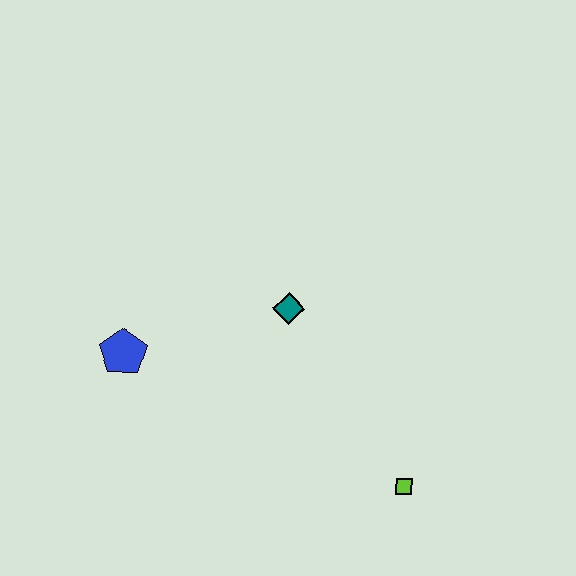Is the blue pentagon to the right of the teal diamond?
No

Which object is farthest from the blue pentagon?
The lime square is farthest from the blue pentagon.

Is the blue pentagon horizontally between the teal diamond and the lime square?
No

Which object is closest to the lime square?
The teal diamond is closest to the lime square.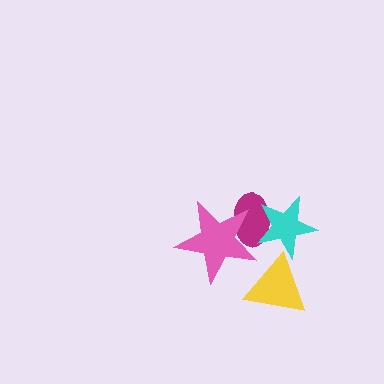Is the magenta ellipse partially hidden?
Yes, it is partially covered by another shape.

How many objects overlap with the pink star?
1 object overlaps with the pink star.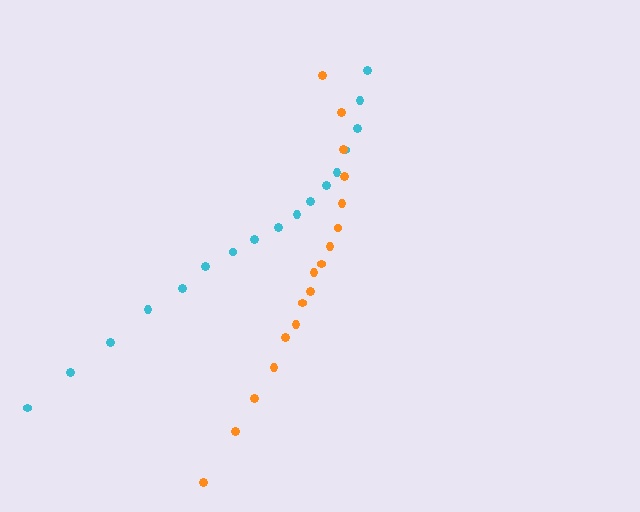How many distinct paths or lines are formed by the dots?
There are 2 distinct paths.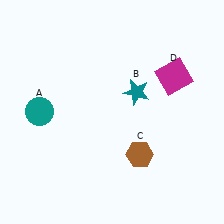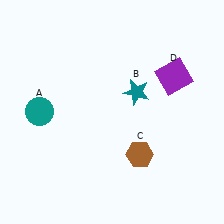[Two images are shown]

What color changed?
The square (D) changed from magenta in Image 1 to purple in Image 2.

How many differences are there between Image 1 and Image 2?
There is 1 difference between the two images.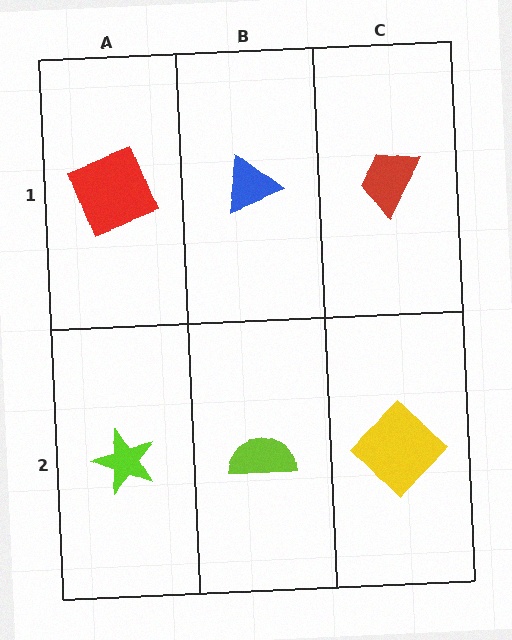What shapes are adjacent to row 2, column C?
A red trapezoid (row 1, column C), a lime semicircle (row 2, column B).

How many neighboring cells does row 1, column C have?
2.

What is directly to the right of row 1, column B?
A red trapezoid.